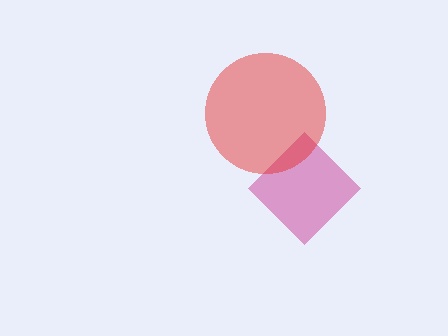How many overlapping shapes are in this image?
There are 2 overlapping shapes in the image.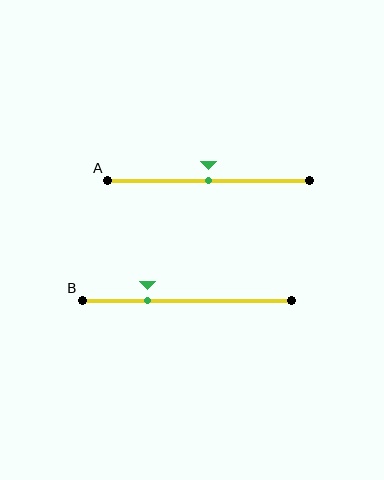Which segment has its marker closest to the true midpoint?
Segment A has its marker closest to the true midpoint.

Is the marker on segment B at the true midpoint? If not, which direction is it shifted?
No, the marker on segment B is shifted to the left by about 19% of the segment length.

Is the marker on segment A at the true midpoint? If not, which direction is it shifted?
Yes, the marker on segment A is at the true midpoint.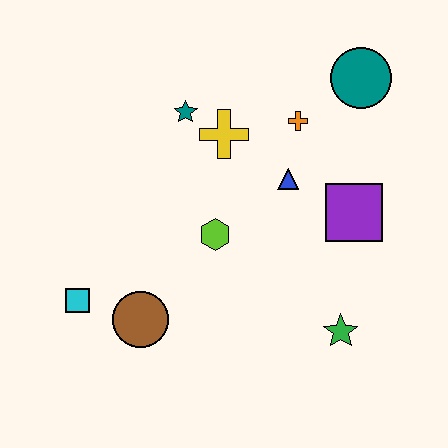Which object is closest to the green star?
The purple square is closest to the green star.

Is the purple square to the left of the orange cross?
No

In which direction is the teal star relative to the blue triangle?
The teal star is to the left of the blue triangle.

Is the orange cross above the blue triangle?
Yes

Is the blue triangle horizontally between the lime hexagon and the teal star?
No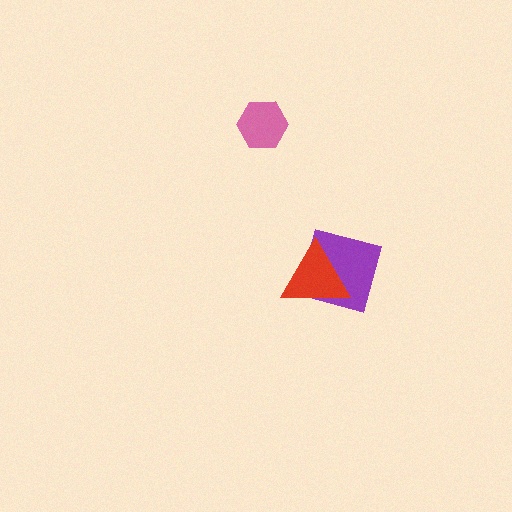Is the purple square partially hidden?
Yes, it is partially covered by another shape.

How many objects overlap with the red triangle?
1 object overlaps with the red triangle.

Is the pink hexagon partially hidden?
No, no other shape covers it.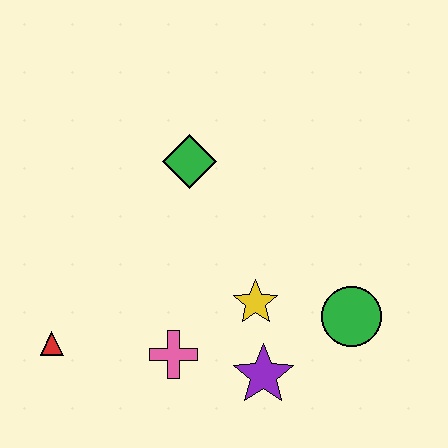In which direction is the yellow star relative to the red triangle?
The yellow star is to the right of the red triangle.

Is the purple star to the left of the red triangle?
No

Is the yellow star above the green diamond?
No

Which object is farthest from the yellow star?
The red triangle is farthest from the yellow star.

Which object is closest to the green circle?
The yellow star is closest to the green circle.